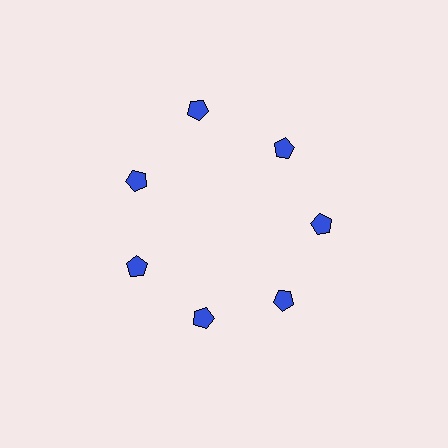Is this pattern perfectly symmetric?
No. The 7 blue pentagons are arranged in a ring, but one element near the 12 o'clock position is pushed outward from the center, breaking the 7-fold rotational symmetry.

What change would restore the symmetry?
The symmetry would be restored by moving it inward, back onto the ring so that all 7 pentagons sit at equal angles and equal distance from the center.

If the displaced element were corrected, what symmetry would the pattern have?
It would have 7-fold rotational symmetry — the pattern would map onto itself every 51 degrees.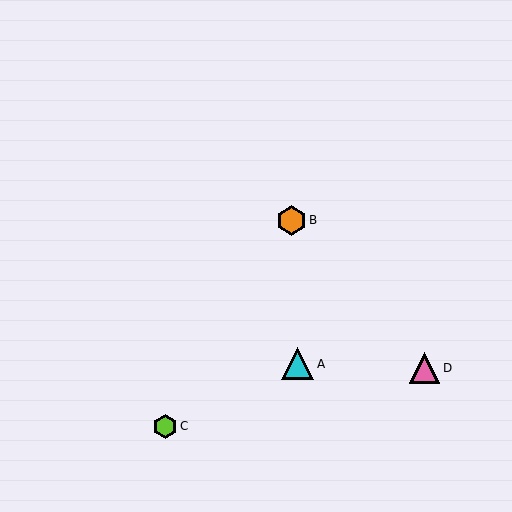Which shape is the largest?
The cyan triangle (labeled A) is the largest.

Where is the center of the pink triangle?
The center of the pink triangle is at (425, 368).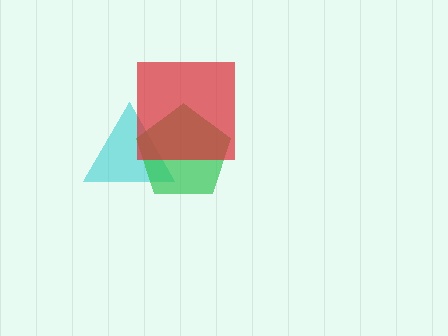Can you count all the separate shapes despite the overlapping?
Yes, there are 3 separate shapes.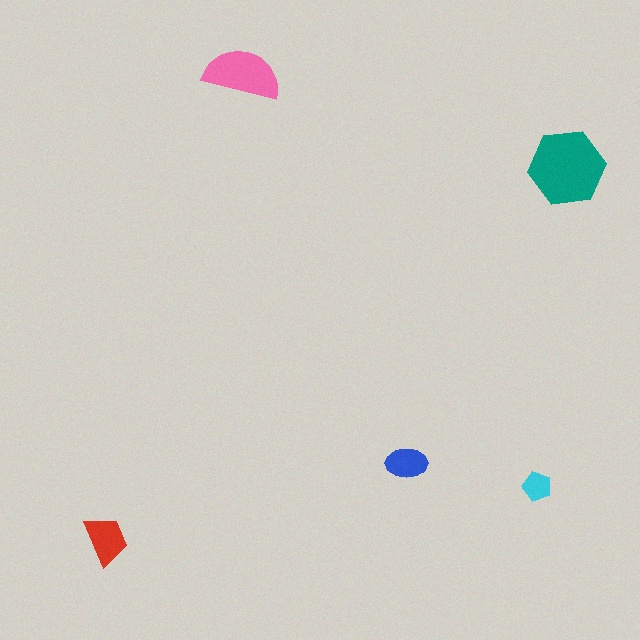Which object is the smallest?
The cyan pentagon.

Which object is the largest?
The teal hexagon.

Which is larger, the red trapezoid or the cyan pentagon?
The red trapezoid.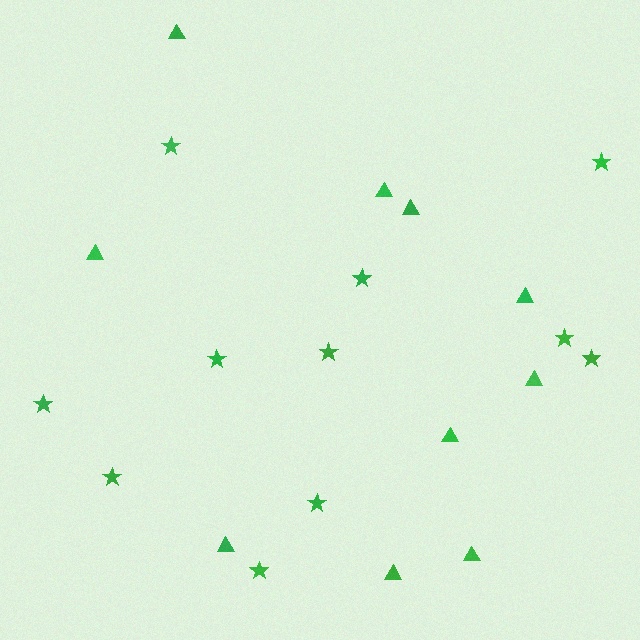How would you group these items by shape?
There are 2 groups: one group of triangles (10) and one group of stars (11).